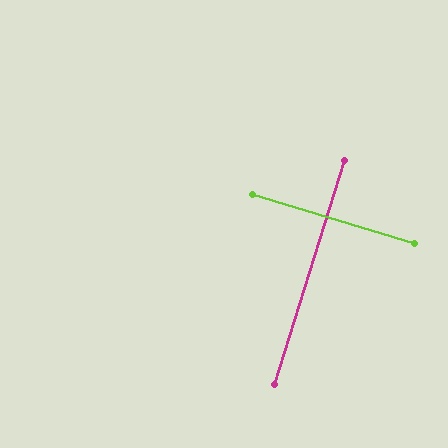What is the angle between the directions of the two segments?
Approximately 90 degrees.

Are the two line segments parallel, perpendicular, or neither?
Perpendicular — they meet at approximately 90°.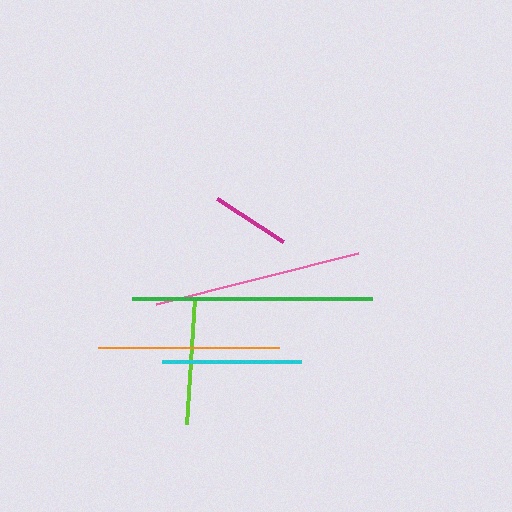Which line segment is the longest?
The green line is the longest at approximately 240 pixels.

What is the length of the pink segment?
The pink segment is approximately 208 pixels long.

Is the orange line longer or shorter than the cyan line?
The orange line is longer than the cyan line.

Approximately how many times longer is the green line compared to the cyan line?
The green line is approximately 1.7 times the length of the cyan line.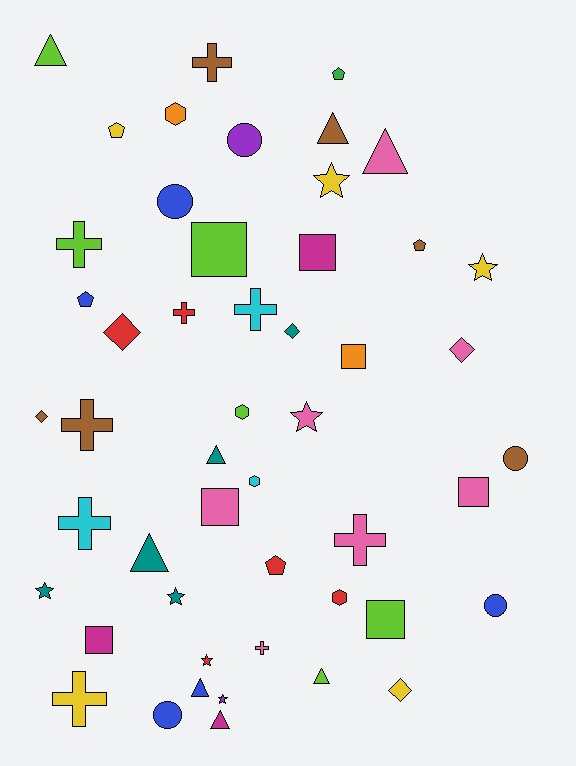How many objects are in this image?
There are 50 objects.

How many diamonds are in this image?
There are 5 diamonds.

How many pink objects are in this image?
There are 7 pink objects.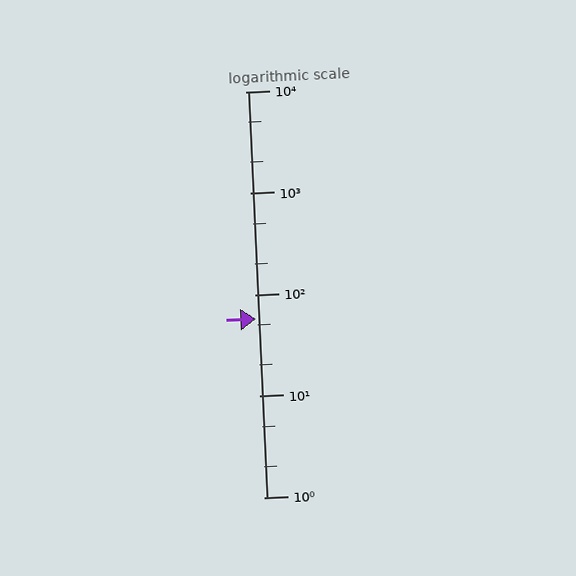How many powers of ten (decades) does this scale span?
The scale spans 4 decades, from 1 to 10000.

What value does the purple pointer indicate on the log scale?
The pointer indicates approximately 57.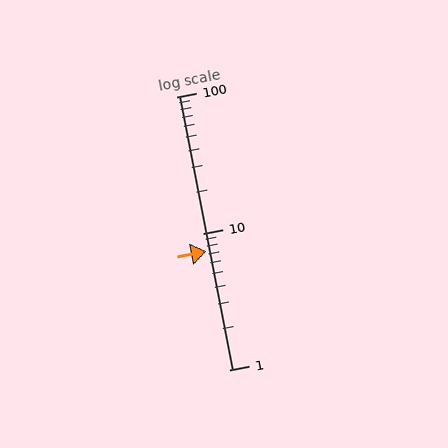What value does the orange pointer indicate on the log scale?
The pointer indicates approximately 7.4.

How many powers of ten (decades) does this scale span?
The scale spans 2 decades, from 1 to 100.